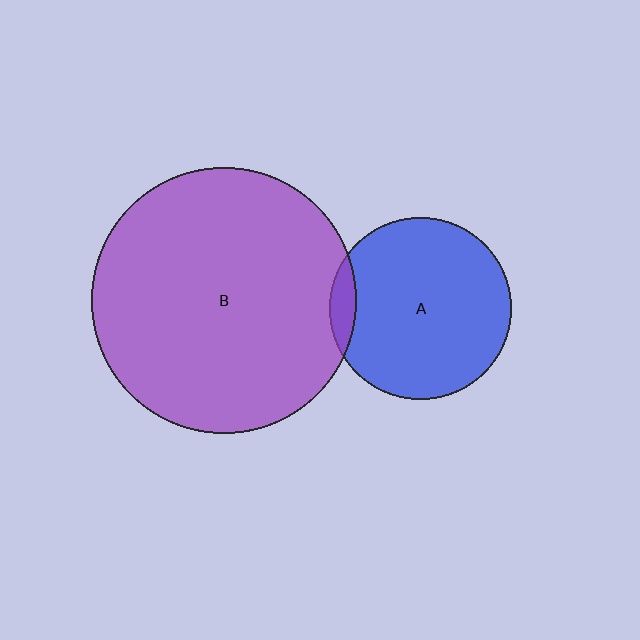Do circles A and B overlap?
Yes.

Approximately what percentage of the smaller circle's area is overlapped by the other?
Approximately 5%.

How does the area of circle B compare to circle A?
Approximately 2.1 times.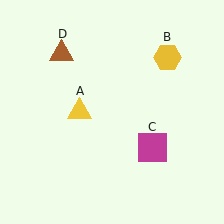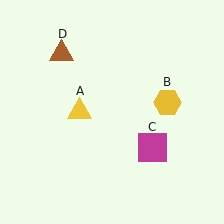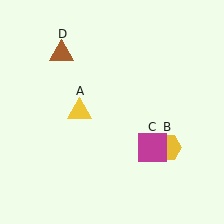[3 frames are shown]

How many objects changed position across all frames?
1 object changed position: yellow hexagon (object B).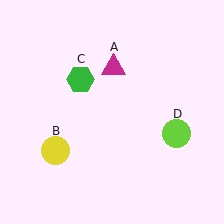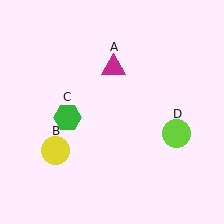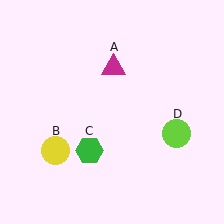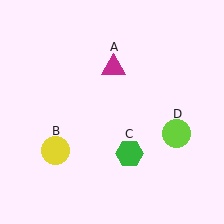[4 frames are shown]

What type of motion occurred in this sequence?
The green hexagon (object C) rotated counterclockwise around the center of the scene.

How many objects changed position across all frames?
1 object changed position: green hexagon (object C).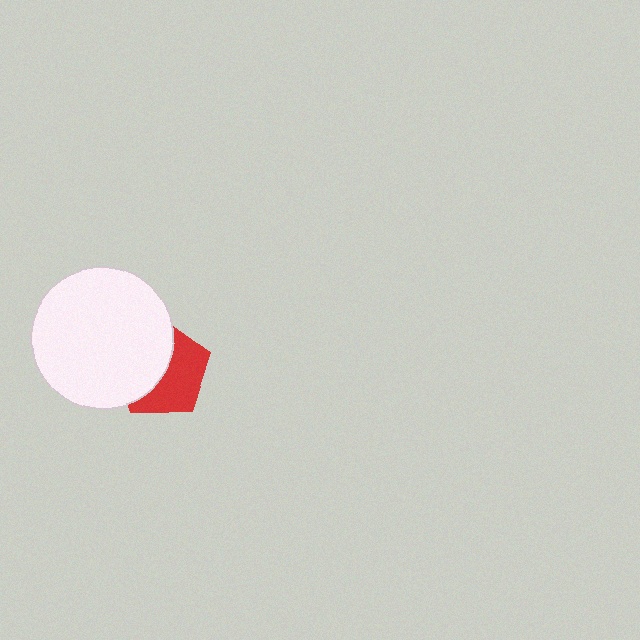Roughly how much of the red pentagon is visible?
About half of it is visible (roughly 50%).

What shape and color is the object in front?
The object in front is a white circle.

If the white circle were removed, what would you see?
You would see the complete red pentagon.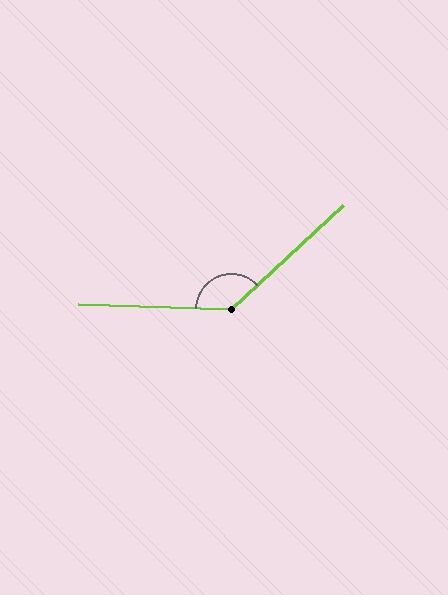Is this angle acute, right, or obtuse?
It is obtuse.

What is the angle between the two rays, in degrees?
Approximately 135 degrees.